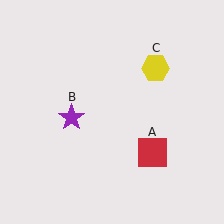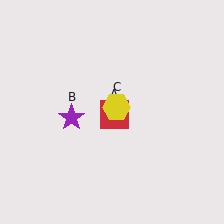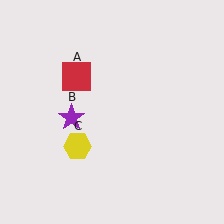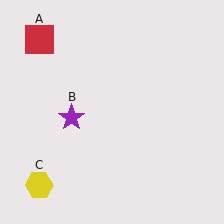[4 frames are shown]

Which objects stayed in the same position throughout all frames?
Purple star (object B) remained stationary.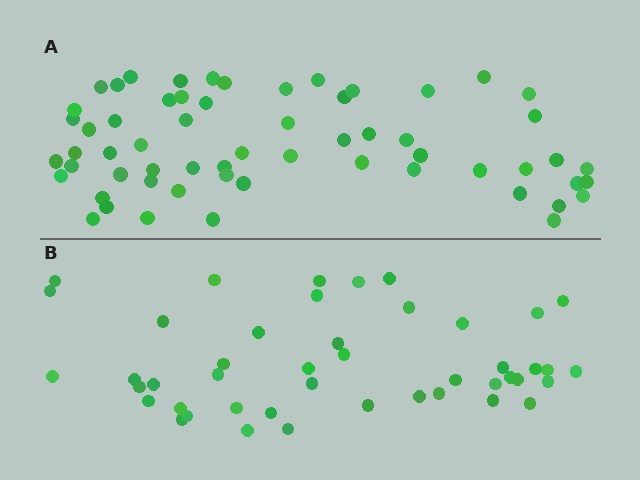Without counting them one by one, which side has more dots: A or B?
Region A (the top region) has more dots.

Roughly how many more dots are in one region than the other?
Region A has approximately 15 more dots than region B.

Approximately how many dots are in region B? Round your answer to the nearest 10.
About 40 dots. (The exact count is 45, which rounds to 40.)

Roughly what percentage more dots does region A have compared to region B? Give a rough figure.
About 35% more.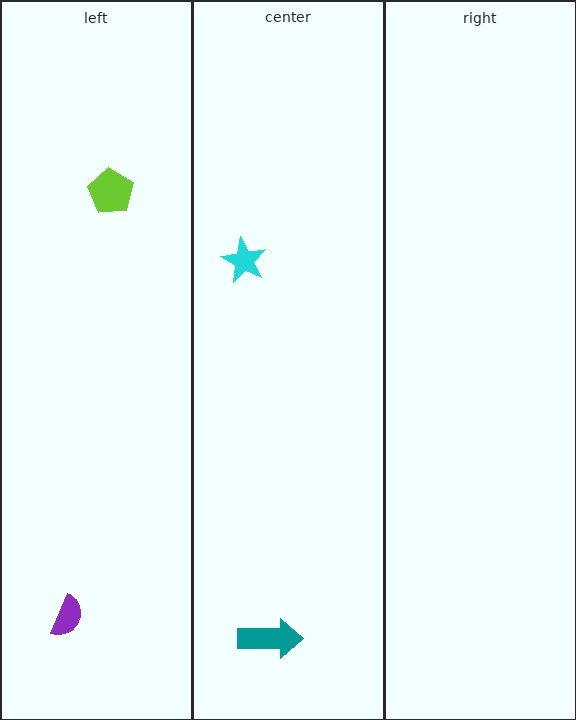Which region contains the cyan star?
The center region.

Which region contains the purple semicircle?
The left region.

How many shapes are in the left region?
2.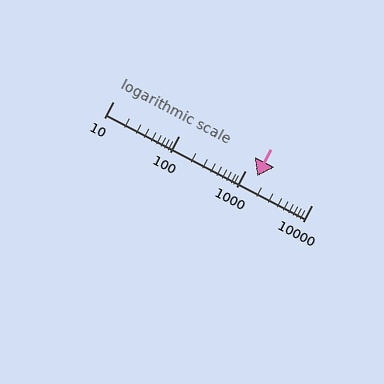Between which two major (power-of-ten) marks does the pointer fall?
The pointer is between 1000 and 10000.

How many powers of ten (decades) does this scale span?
The scale spans 3 decades, from 10 to 10000.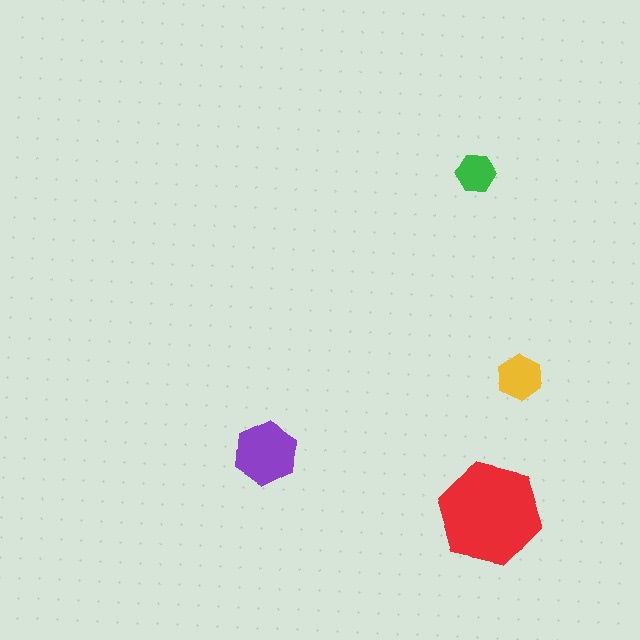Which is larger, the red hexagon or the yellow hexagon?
The red one.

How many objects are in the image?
There are 4 objects in the image.